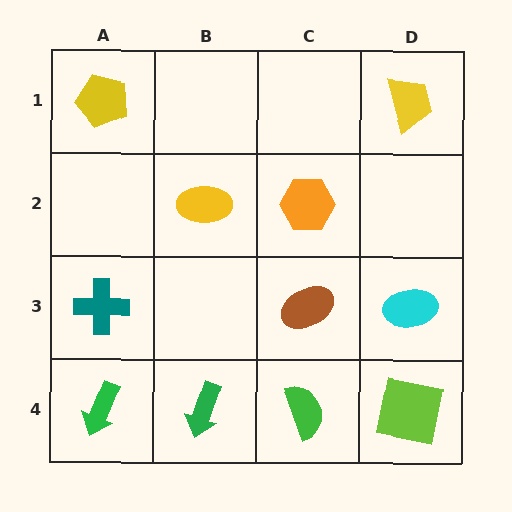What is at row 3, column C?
A brown ellipse.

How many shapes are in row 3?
3 shapes.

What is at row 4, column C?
A green semicircle.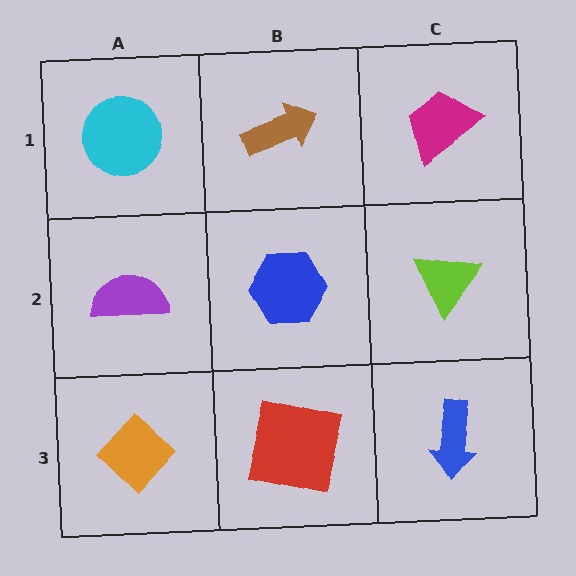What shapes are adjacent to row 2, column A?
A cyan circle (row 1, column A), an orange diamond (row 3, column A), a blue hexagon (row 2, column B).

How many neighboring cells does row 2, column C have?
3.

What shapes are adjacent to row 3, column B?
A blue hexagon (row 2, column B), an orange diamond (row 3, column A), a blue arrow (row 3, column C).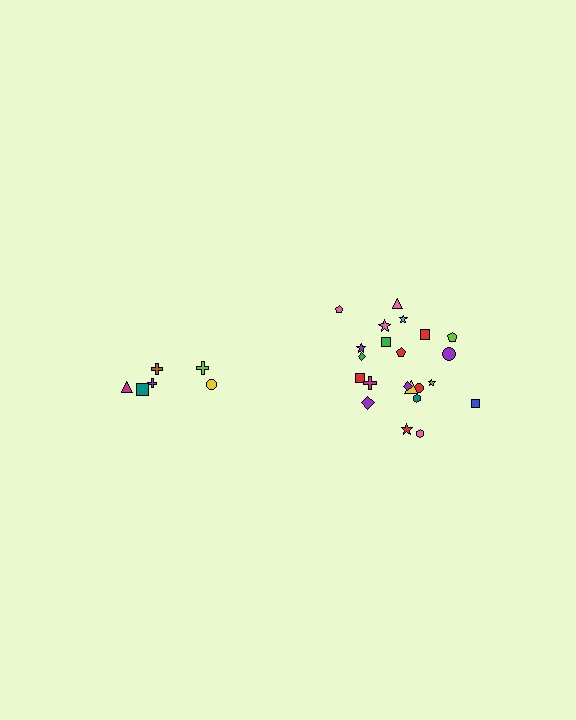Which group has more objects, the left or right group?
The right group.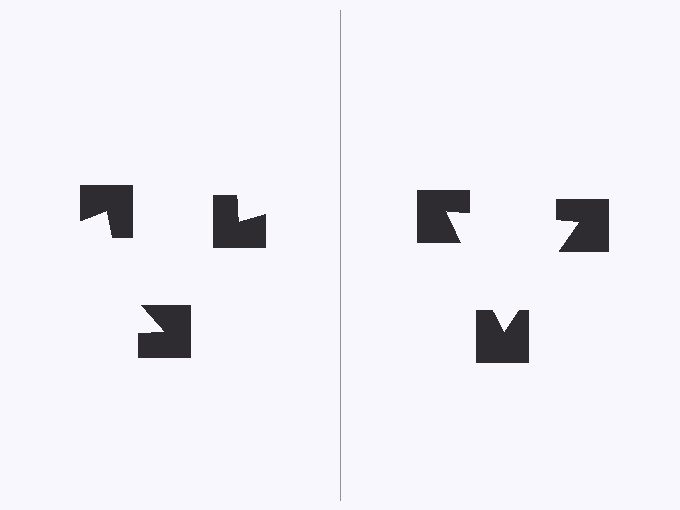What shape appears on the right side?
An illusory triangle.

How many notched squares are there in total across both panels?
6 — 3 on each side.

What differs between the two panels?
The notched squares are positioned identically on both sides; only the wedge orientations differ. On the right they align to a triangle; on the left they are misaligned.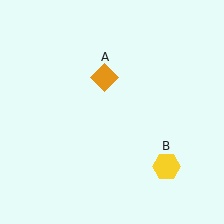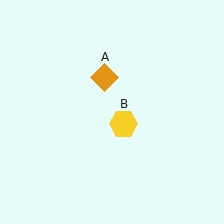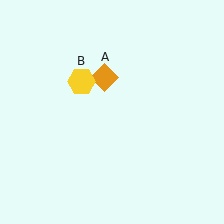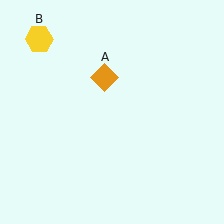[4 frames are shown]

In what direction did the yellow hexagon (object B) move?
The yellow hexagon (object B) moved up and to the left.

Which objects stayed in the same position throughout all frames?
Orange diamond (object A) remained stationary.